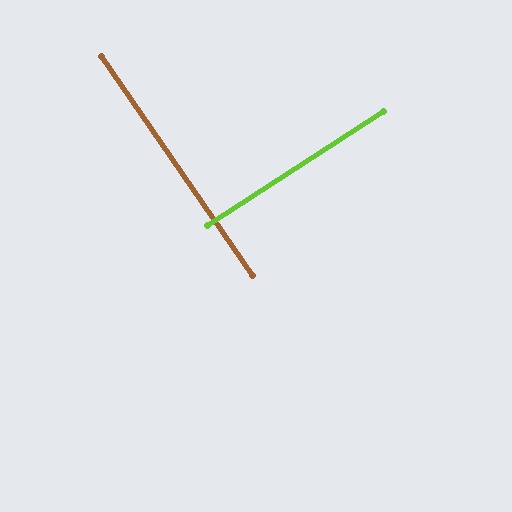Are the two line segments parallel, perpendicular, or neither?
Perpendicular — they meet at approximately 88°.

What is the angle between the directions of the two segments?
Approximately 88 degrees.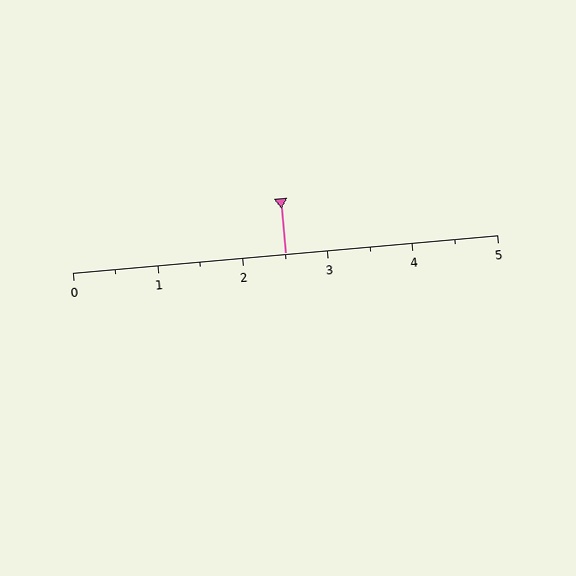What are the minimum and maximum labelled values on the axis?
The axis runs from 0 to 5.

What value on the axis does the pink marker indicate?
The marker indicates approximately 2.5.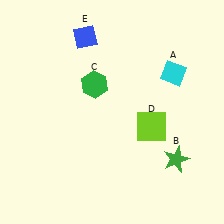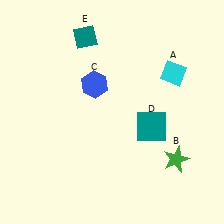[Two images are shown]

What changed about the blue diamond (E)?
In Image 1, E is blue. In Image 2, it changed to teal.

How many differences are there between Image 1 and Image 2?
There are 3 differences between the two images.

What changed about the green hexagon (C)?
In Image 1, C is green. In Image 2, it changed to blue.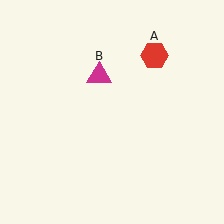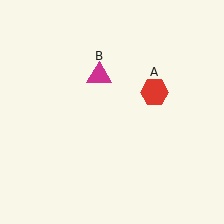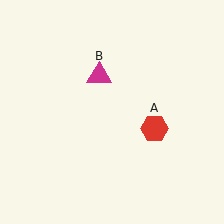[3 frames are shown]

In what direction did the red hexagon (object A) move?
The red hexagon (object A) moved down.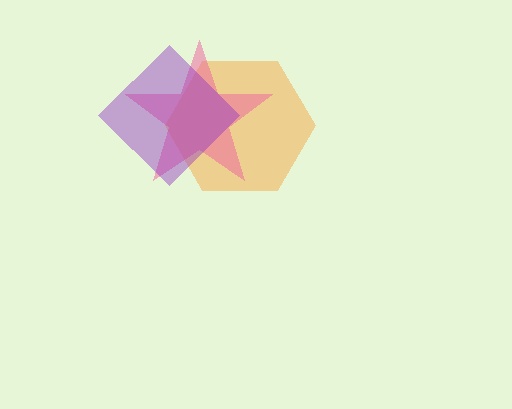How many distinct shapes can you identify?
There are 3 distinct shapes: an orange hexagon, a pink star, a purple diamond.